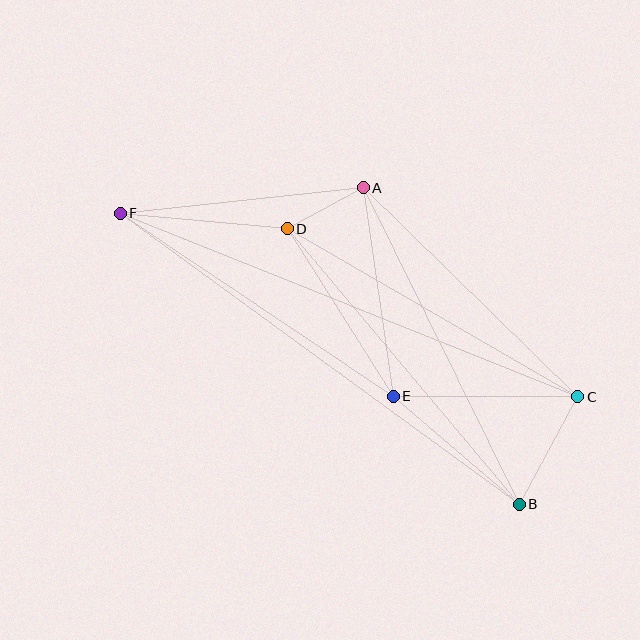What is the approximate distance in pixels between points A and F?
The distance between A and F is approximately 244 pixels.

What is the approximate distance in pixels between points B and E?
The distance between B and E is approximately 166 pixels.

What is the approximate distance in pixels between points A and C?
The distance between A and C is approximately 299 pixels.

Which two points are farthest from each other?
Points B and F are farthest from each other.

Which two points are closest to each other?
Points A and D are closest to each other.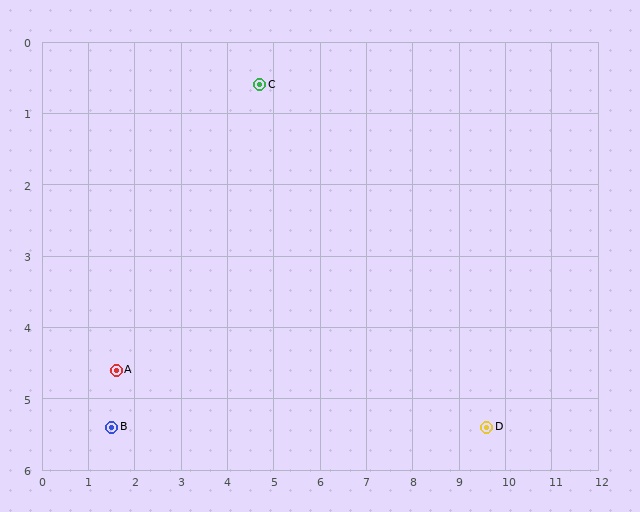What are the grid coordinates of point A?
Point A is at approximately (1.6, 4.6).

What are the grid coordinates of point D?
Point D is at approximately (9.6, 5.4).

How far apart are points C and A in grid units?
Points C and A are about 5.1 grid units apart.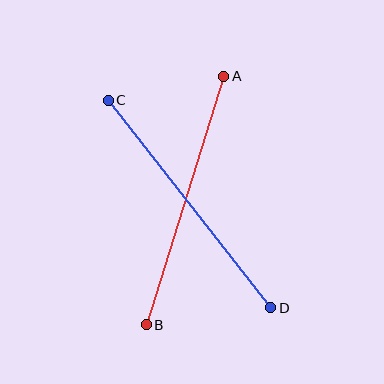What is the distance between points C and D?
The distance is approximately 264 pixels.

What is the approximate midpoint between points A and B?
The midpoint is at approximately (185, 200) pixels.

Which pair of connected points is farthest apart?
Points C and D are farthest apart.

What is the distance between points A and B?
The distance is approximately 260 pixels.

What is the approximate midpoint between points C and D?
The midpoint is at approximately (189, 204) pixels.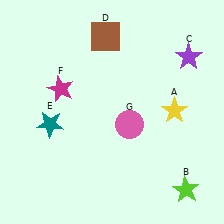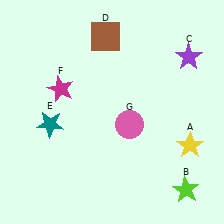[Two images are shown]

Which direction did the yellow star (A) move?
The yellow star (A) moved down.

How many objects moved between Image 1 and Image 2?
1 object moved between the two images.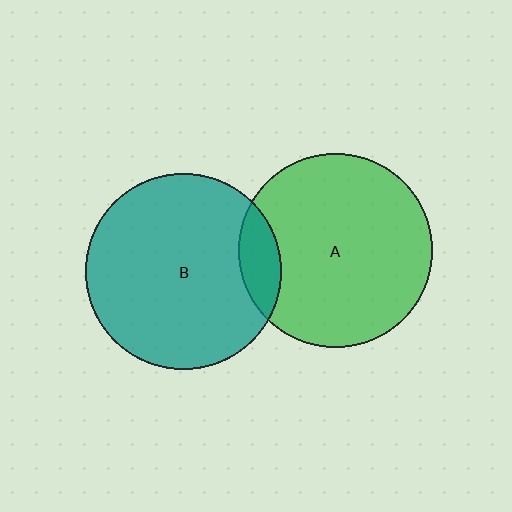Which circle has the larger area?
Circle B (teal).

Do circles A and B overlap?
Yes.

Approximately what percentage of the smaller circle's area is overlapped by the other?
Approximately 10%.